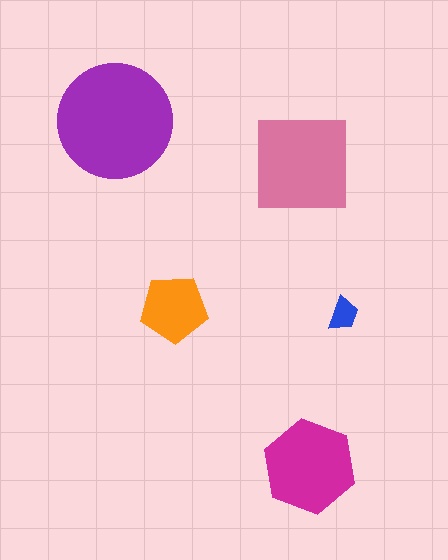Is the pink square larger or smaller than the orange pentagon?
Larger.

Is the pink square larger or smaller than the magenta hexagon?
Larger.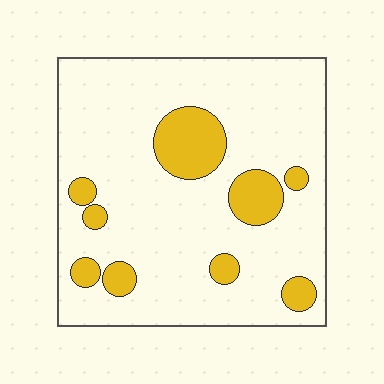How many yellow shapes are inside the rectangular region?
9.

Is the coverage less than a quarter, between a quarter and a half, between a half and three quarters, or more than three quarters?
Less than a quarter.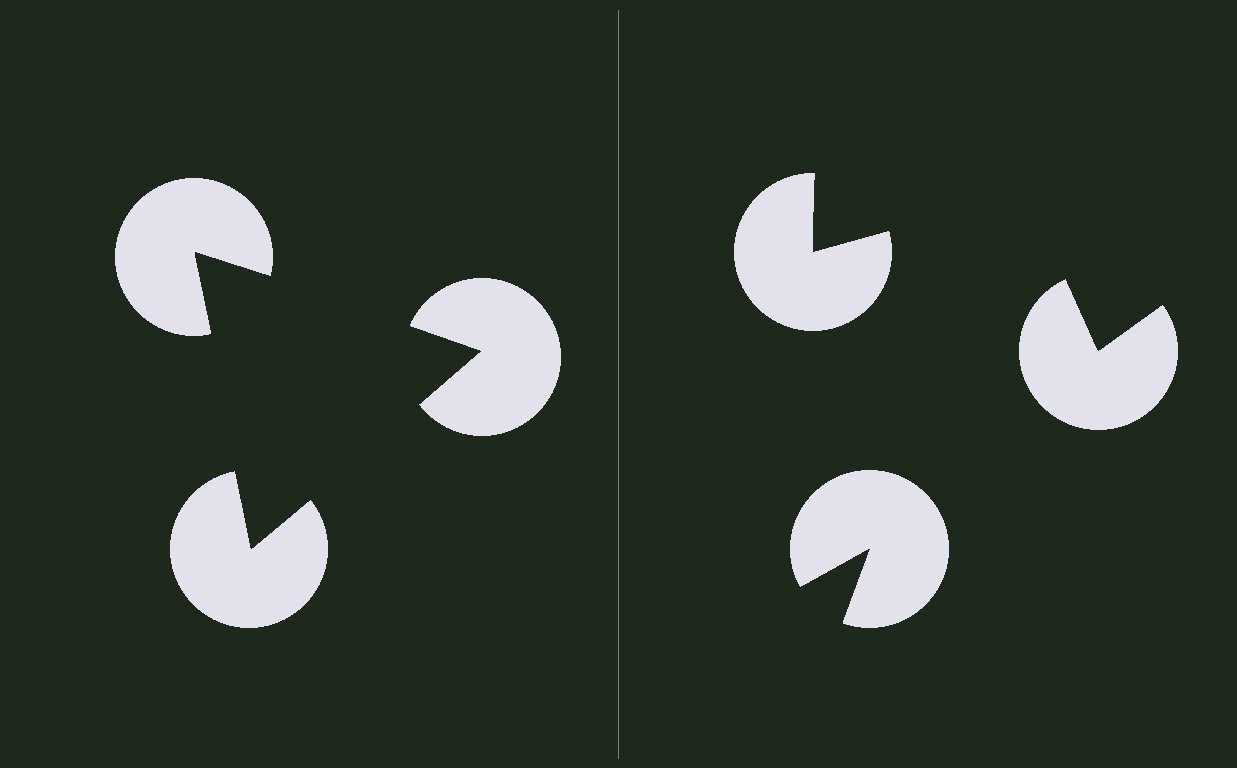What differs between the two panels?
The pac-man discs are positioned identically on both sides; only the wedge orientations differ. On the left they align to a triangle; on the right they are misaligned.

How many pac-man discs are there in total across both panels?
6 — 3 on each side.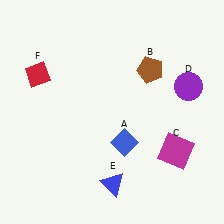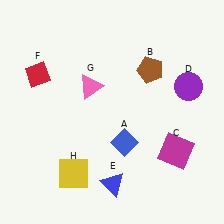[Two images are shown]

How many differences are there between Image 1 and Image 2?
There are 2 differences between the two images.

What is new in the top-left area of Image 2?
A pink triangle (G) was added in the top-left area of Image 2.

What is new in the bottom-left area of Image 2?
A yellow square (H) was added in the bottom-left area of Image 2.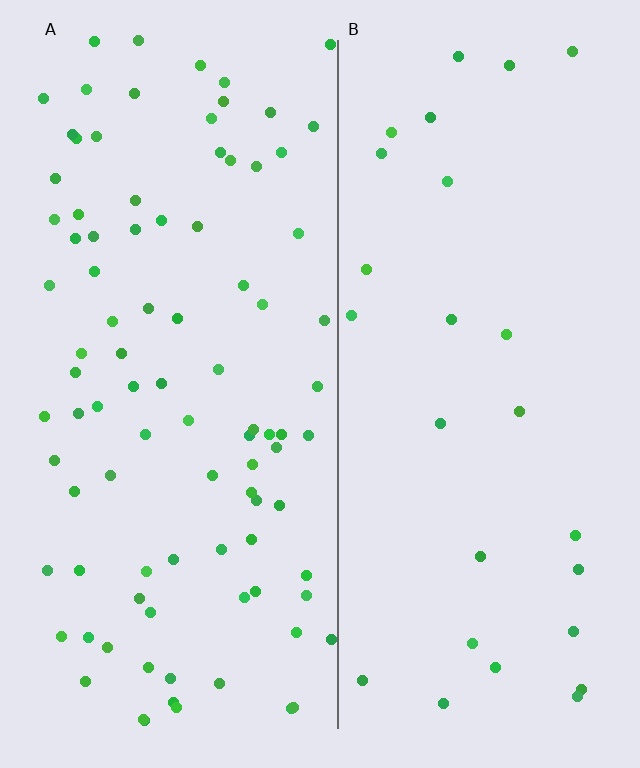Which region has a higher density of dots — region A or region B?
A (the left).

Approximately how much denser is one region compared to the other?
Approximately 3.4× — region A over region B.